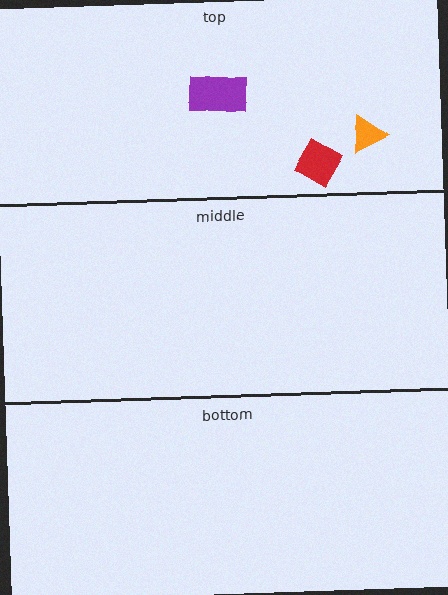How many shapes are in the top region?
3.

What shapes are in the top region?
The purple rectangle, the red diamond, the orange triangle.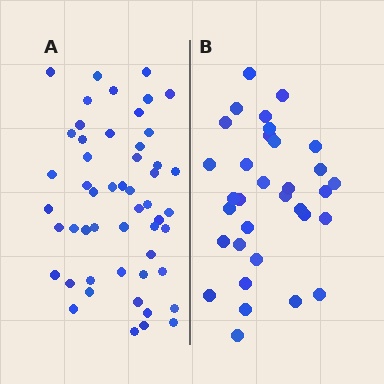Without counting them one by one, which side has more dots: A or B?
Region A (the left region) has more dots.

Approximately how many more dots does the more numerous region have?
Region A has approximately 20 more dots than region B.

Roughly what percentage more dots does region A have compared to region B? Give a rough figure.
About 60% more.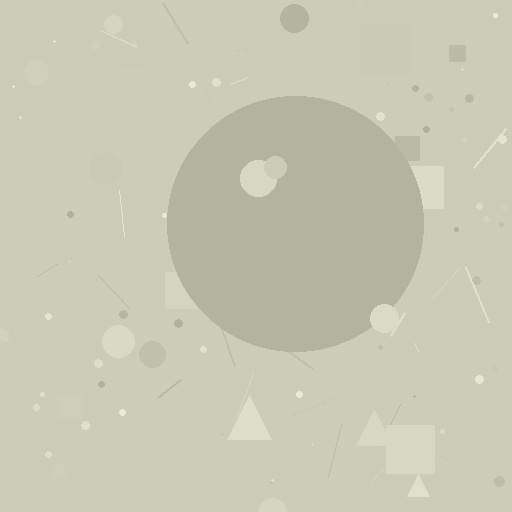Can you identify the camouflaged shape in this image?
The camouflaged shape is a circle.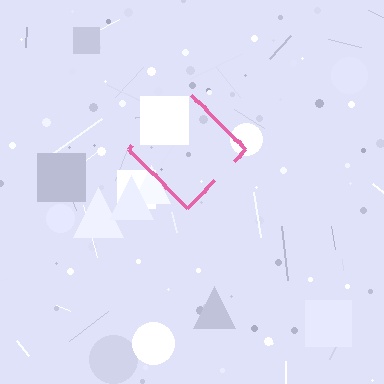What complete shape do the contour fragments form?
The contour fragments form a diamond.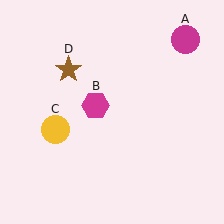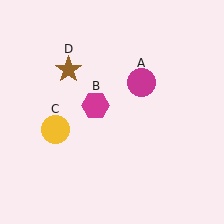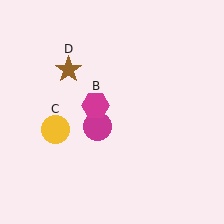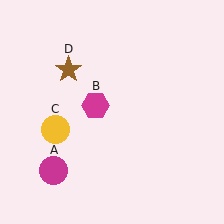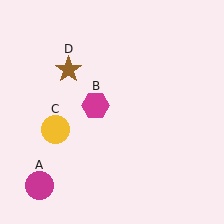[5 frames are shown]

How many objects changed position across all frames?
1 object changed position: magenta circle (object A).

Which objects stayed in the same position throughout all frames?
Magenta hexagon (object B) and yellow circle (object C) and brown star (object D) remained stationary.